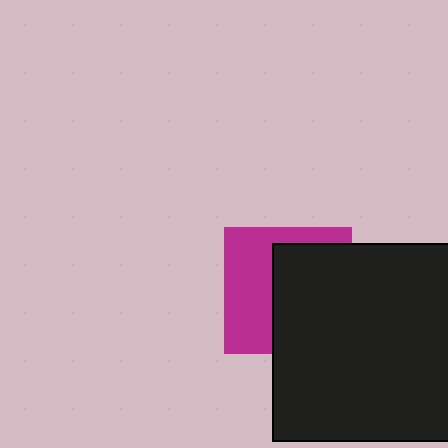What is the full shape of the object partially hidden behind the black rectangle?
The partially hidden object is a magenta square.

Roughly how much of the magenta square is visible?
About half of it is visible (roughly 45%).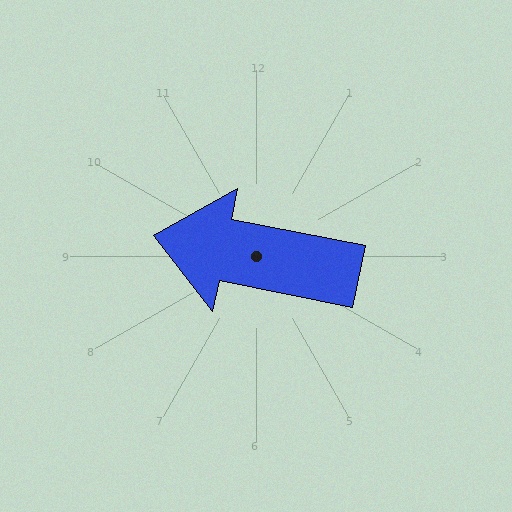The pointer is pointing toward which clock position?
Roughly 9 o'clock.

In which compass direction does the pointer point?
West.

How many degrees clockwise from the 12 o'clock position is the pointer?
Approximately 281 degrees.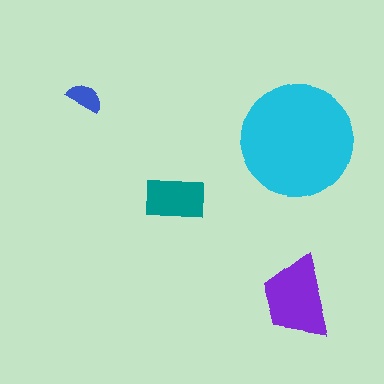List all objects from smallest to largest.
The blue semicircle, the teal rectangle, the purple trapezoid, the cyan circle.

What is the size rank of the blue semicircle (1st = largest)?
4th.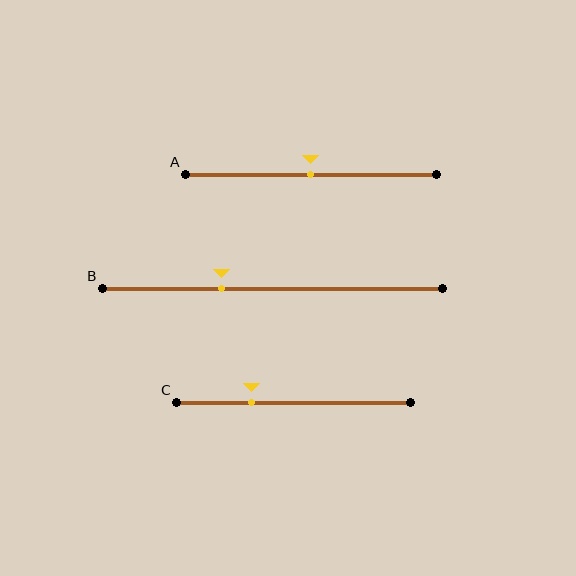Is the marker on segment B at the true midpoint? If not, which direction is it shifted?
No, the marker on segment B is shifted to the left by about 15% of the segment length.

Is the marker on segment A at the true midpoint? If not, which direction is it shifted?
Yes, the marker on segment A is at the true midpoint.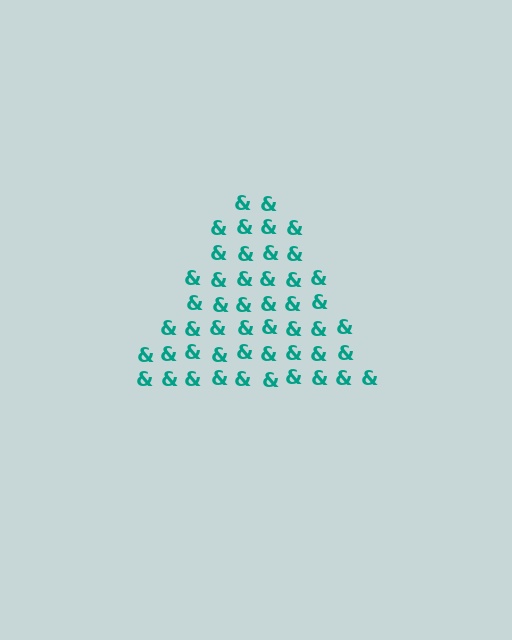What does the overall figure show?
The overall figure shows a triangle.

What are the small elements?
The small elements are ampersands.